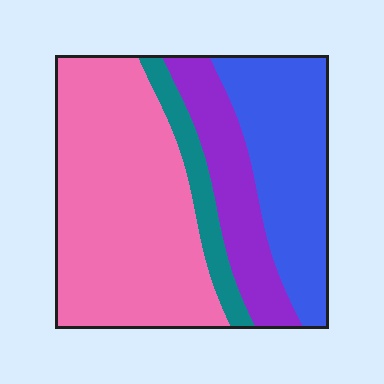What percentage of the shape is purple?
Purple takes up less than a quarter of the shape.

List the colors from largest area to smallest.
From largest to smallest: pink, blue, purple, teal.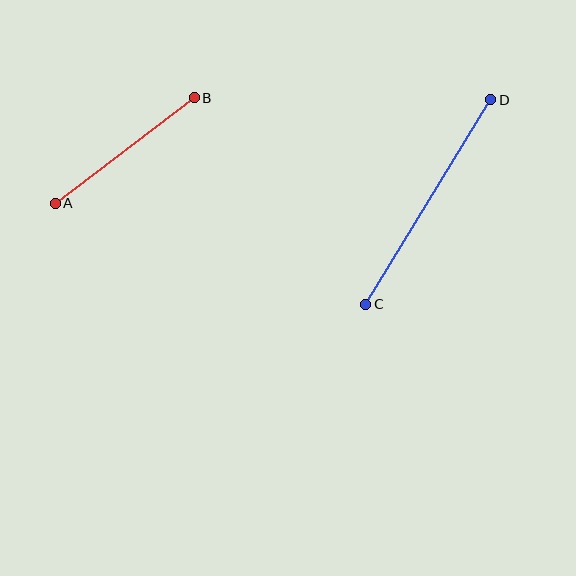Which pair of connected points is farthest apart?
Points C and D are farthest apart.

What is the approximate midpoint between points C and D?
The midpoint is at approximately (428, 202) pixels.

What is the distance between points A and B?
The distance is approximately 175 pixels.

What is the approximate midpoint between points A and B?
The midpoint is at approximately (125, 151) pixels.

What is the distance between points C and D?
The distance is approximately 240 pixels.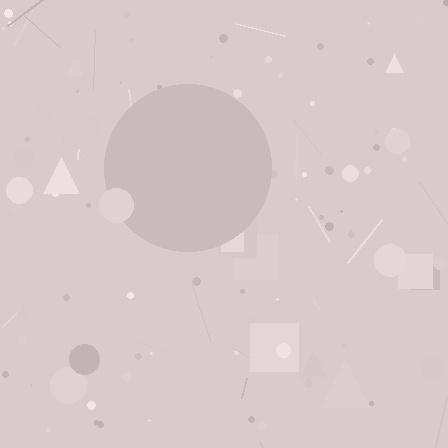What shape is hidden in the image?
A circle is hidden in the image.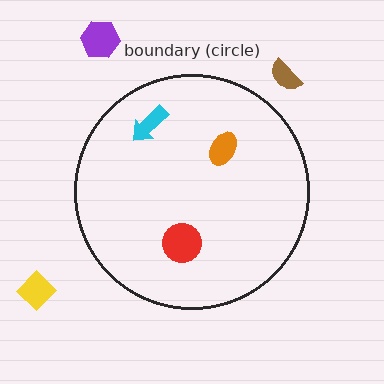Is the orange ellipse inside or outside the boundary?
Inside.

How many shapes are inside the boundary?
3 inside, 3 outside.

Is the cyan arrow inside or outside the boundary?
Inside.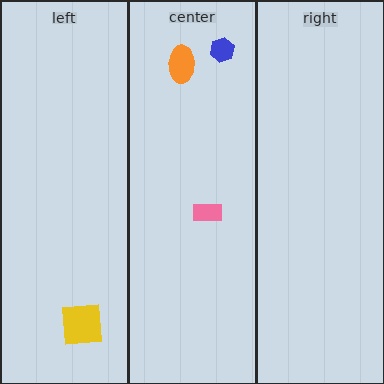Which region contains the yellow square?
The left region.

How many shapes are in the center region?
3.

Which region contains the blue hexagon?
The center region.